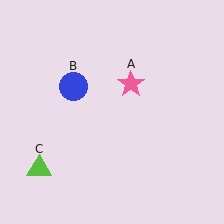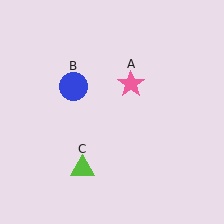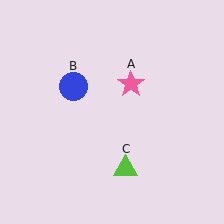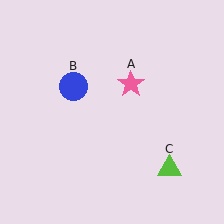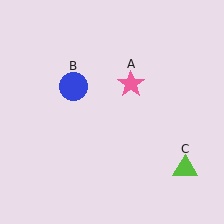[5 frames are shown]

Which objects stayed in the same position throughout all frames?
Pink star (object A) and blue circle (object B) remained stationary.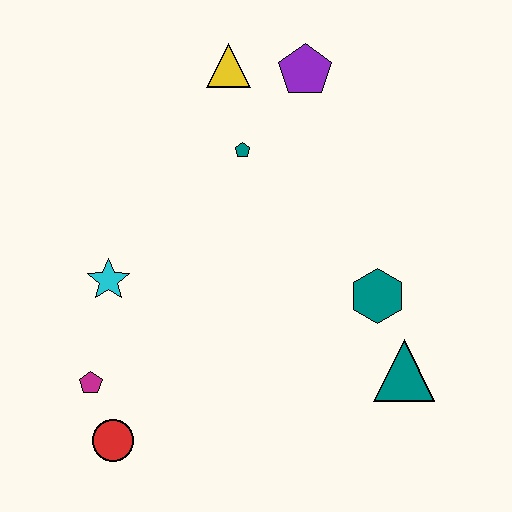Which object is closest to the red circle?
The magenta pentagon is closest to the red circle.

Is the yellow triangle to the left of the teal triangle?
Yes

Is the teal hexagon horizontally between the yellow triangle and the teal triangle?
Yes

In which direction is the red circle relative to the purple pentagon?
The red circle is below the purple pentagon.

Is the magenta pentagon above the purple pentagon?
No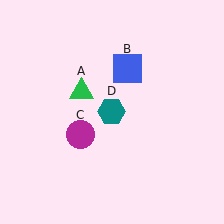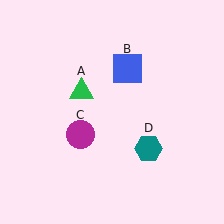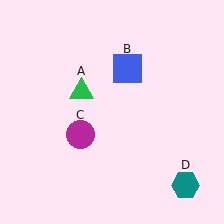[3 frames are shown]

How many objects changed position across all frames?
1 object changed position: teal hexagon (object D).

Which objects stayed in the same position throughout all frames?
Green triangle (object A) and blue square (object B) and magenta circle (object C) remained stationary.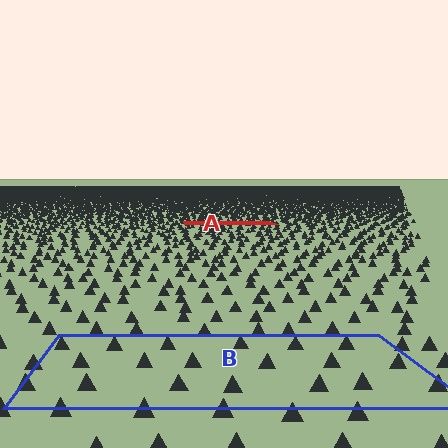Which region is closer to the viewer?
Region B is closer. The texture elements there are larger and more spread out.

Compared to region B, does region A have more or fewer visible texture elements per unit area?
Region A has more texture elements per unit area — they are packed more densely because it is farther away.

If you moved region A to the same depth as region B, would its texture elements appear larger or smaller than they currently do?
They would appear larger. At a closer depth, the same texture elements are projected at a bigger on-screen size.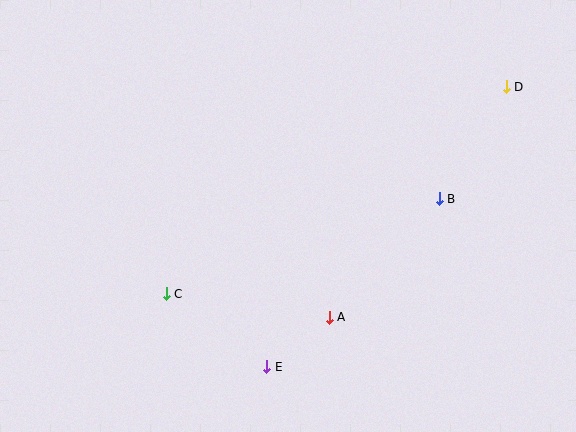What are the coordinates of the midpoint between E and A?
The midpoint between E and A is at (298, 342).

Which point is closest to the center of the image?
Point A at (329, 317) is closest to the center.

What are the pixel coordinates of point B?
Point B is at (439, 199).